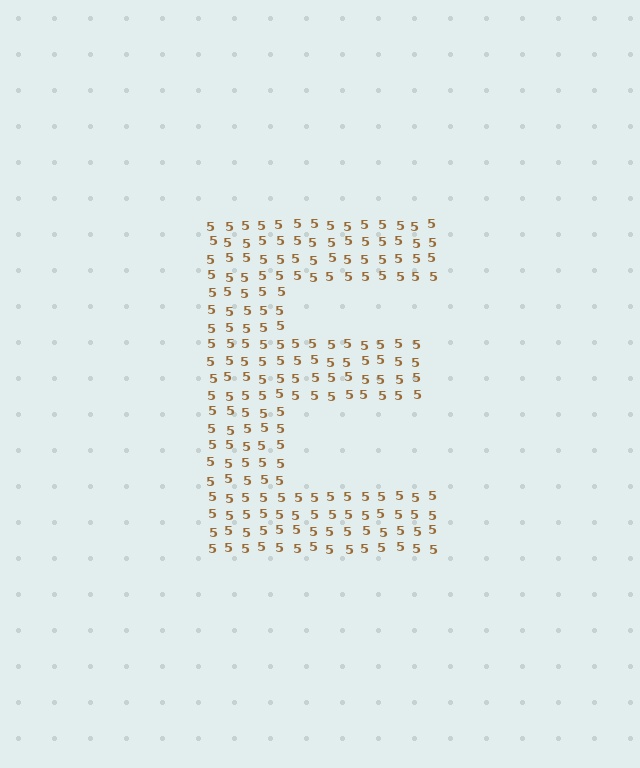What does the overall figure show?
The overall figure shows the letter E.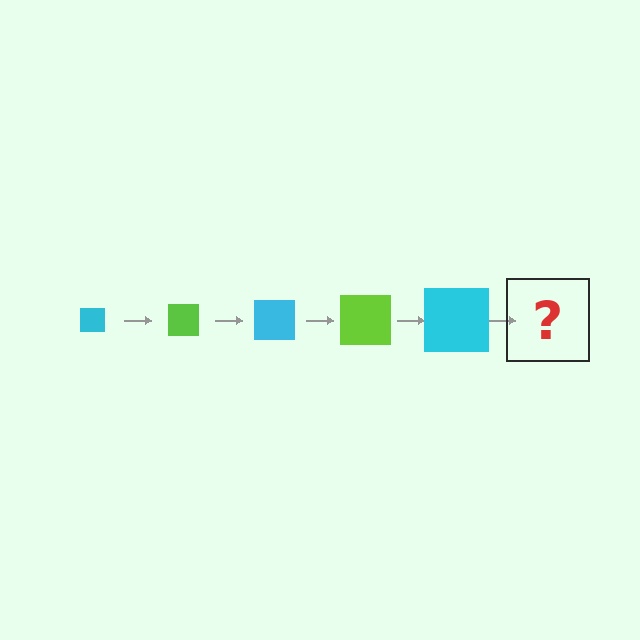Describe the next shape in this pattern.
It should be a lime square, larger than the previous one.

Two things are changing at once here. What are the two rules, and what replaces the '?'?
The two rules are that the square grows larger each step and the color cycles through cyan and lime. The '?' should be a lime square, larger than the previous one.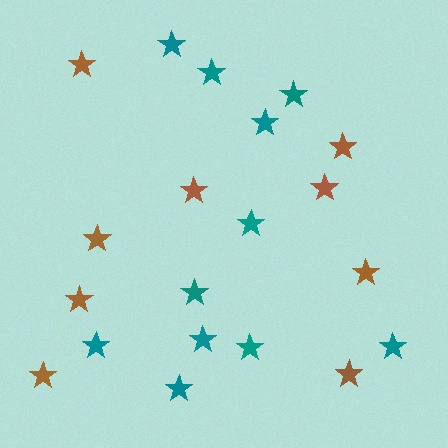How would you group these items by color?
There are 2 groups: one group of brown stars (9) and one group of teal stars (11).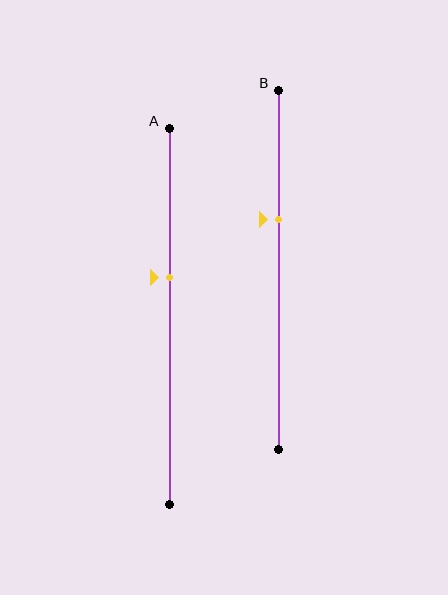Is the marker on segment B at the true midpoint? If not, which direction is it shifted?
No, the marker on segment B is shifted upward by about 14% of the segment length.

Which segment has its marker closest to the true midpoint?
Segment A has its marker closest to the true midpoint.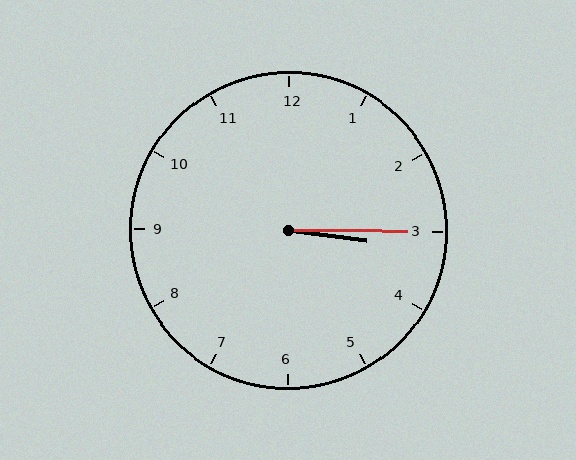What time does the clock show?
3:15.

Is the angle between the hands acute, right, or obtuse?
It is acute.